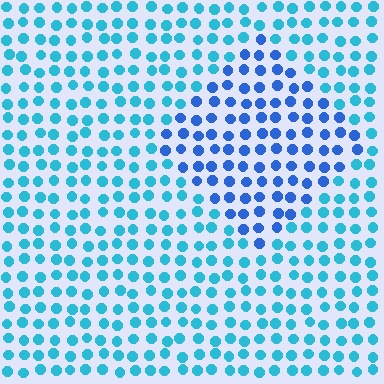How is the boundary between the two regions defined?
The boundary is defined purely by a slight shift in hue (about 31 degrees). Spacing, size, and orientation are identical on both sides.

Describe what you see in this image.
The image is filled with small cyan elements in a uniform arrangement. A diamond-shaped region is visible where the elements are tinted to a slightly different hue, forming a subtle color boundary.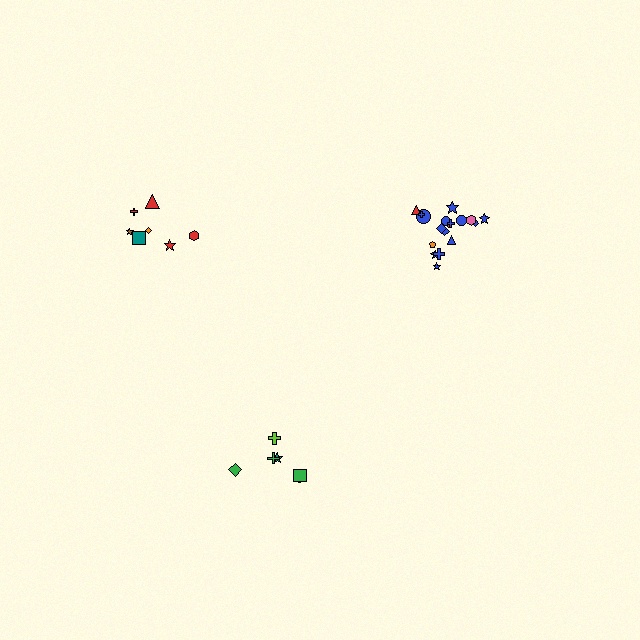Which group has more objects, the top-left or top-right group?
The top-right group.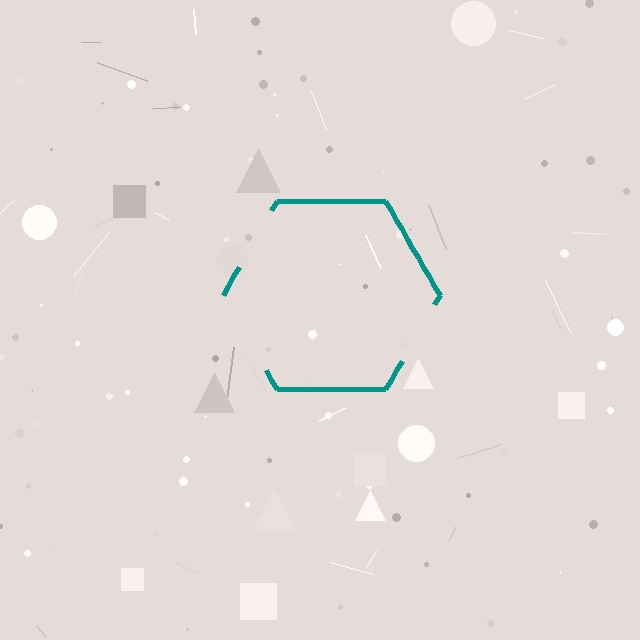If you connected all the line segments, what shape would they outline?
They would outline a hexagon.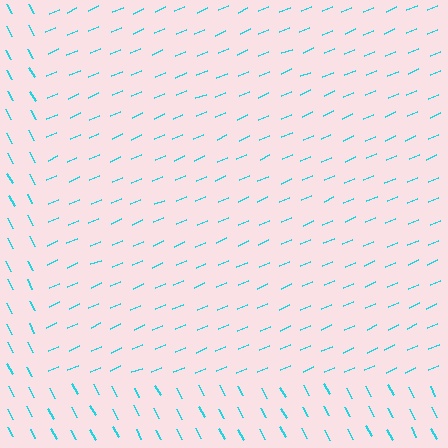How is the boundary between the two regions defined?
The boundary is defined purely by a change in line orientation (approximately 86 degrees difference). All lines are the same color and thickness.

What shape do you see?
I see a rectangle.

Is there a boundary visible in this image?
Yes, there is a texture boundary formed by a change in line orientation.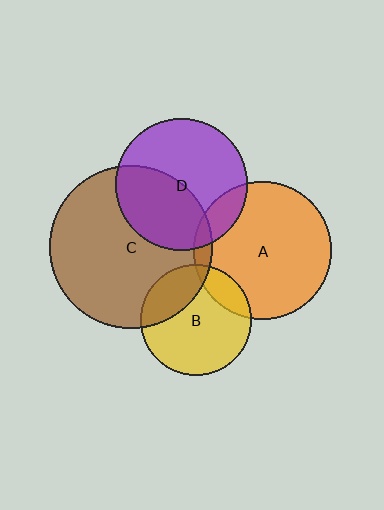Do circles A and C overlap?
Yes.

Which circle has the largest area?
Circle C (brown).